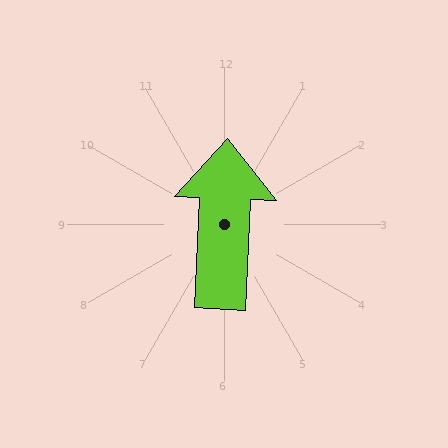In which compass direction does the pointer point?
North.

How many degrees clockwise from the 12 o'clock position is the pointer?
Approximately 3 degrees.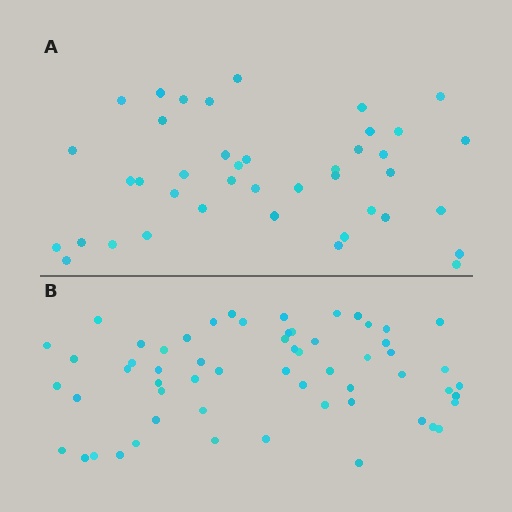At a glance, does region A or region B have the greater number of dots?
Region B (the bottom region) has more dots.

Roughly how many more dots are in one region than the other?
Region B has approximately 20 more dots than region A.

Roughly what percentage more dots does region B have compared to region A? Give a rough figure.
About 45% more.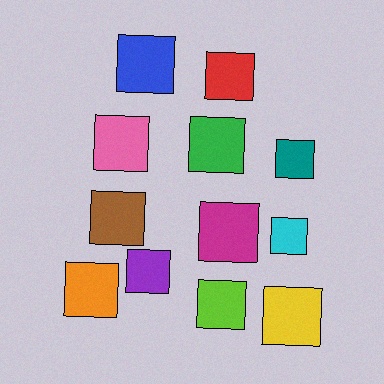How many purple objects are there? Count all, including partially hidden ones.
There is 1 purple object.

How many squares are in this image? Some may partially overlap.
There are 12 squares.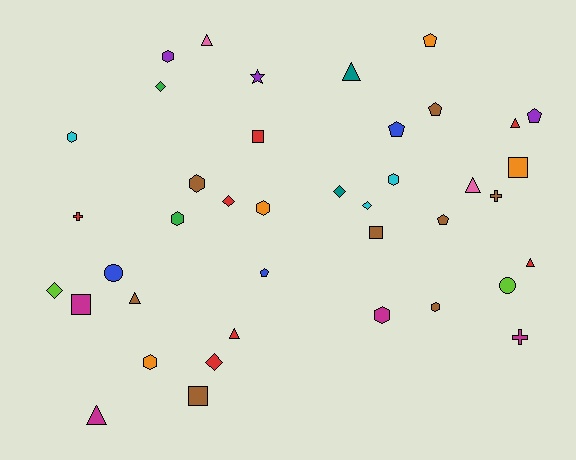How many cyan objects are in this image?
There are 3 cyan objects.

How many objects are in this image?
There are 40 objects.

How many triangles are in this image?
There are 8 triangles.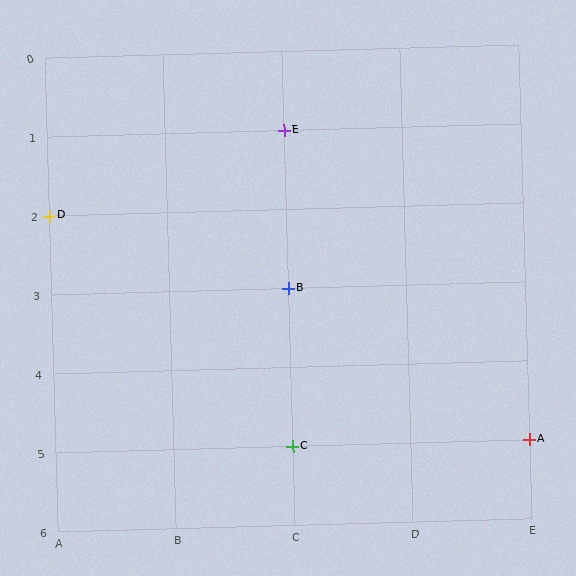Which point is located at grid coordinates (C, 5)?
Point C is at (C, 5).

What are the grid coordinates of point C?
Point C is at grid coordinates (C, 5).